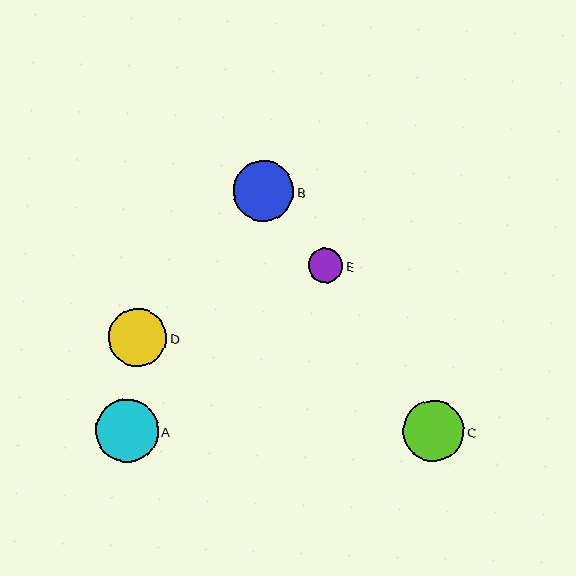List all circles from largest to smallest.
From largest to smallest: A, C, B, D, E.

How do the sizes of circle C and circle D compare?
Circle C and circle D are approximately the same size.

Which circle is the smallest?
Circle E is the smallest with a size of approximately 35 pixels.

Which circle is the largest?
Circle A is the largest with a size of approximately 63 pixels.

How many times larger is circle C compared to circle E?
Circle C is approximately 1.8 times the size of circle E.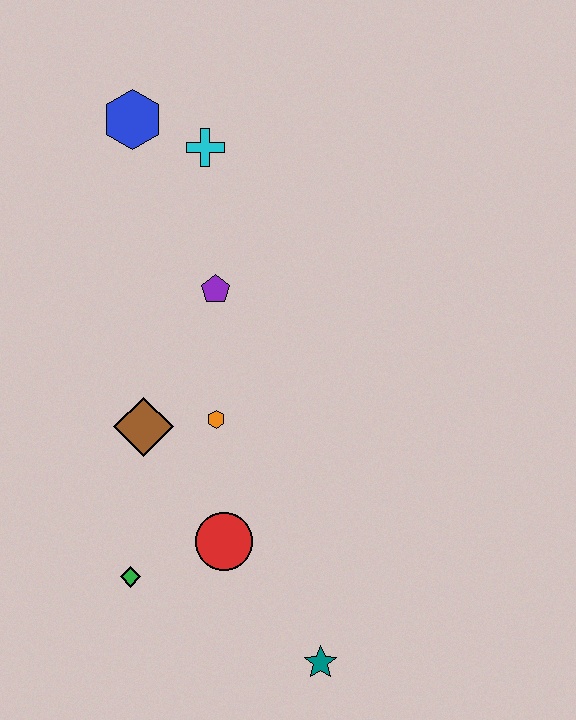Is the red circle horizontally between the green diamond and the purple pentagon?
No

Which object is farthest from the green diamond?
The blue hexagon is farthest from the green diamond.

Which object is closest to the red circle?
The green diamond is closest to the red circle.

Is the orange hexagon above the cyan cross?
No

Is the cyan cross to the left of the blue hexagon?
No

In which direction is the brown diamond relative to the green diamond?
The brown diamond is above the green diamond.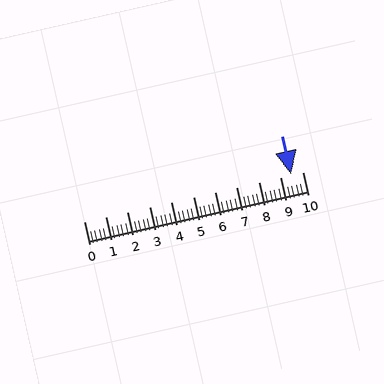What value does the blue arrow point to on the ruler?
The blue arrow points to approximately 9.5.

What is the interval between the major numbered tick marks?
The major tick marks are spaced 1 units apart.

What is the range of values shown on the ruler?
The ruler shows values from 0 to 10.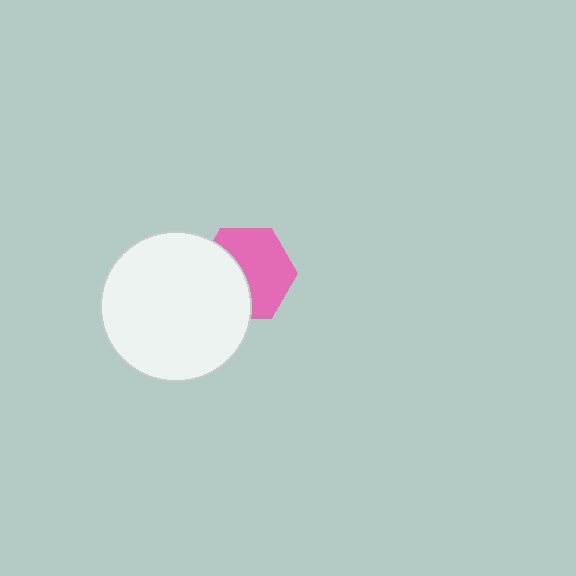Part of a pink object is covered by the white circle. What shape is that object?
It is a hexagon.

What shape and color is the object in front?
The object in front is a white circle.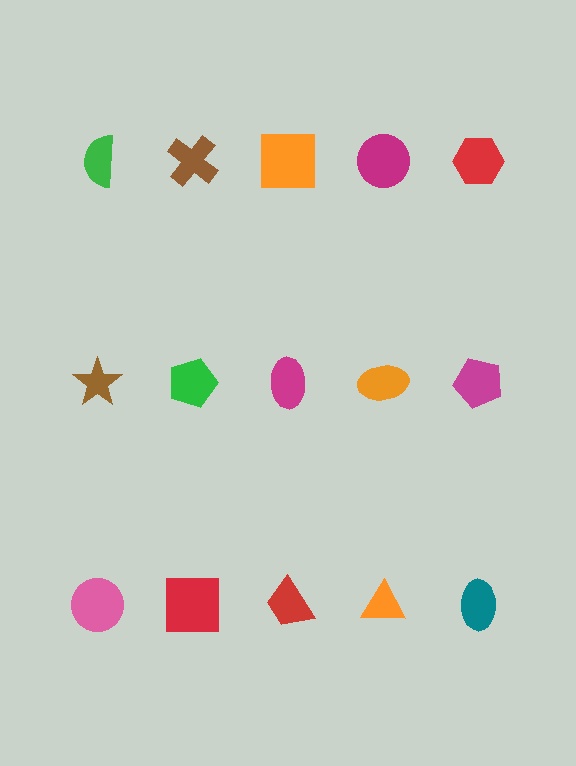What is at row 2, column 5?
A magenta pentagon.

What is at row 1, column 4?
A magenta circle.